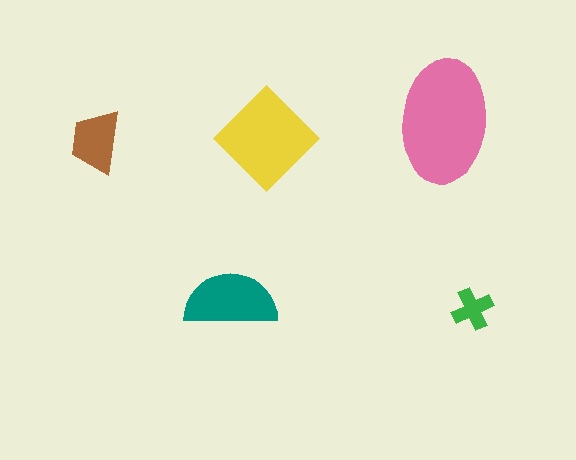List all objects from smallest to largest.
The green cross, the brown trapezoid, the teal semicircle, the yellow diamond, the pink ellipse.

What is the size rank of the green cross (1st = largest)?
5th.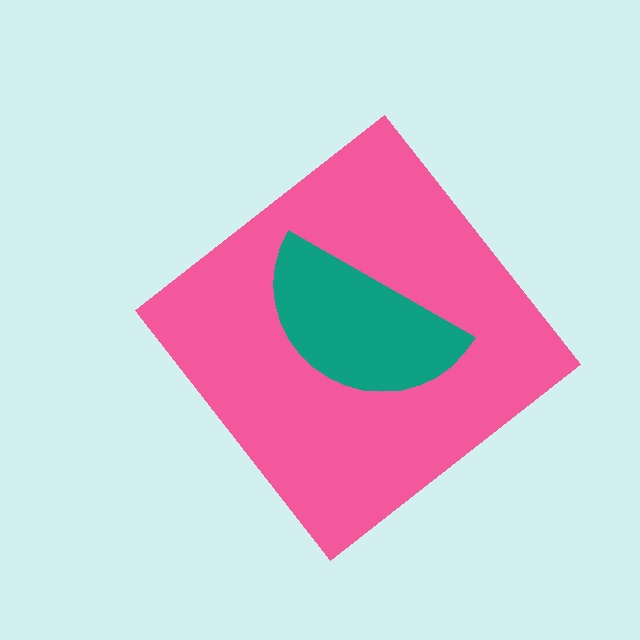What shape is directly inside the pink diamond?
The teal semicircle.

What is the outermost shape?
The pink diamond.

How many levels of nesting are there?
2.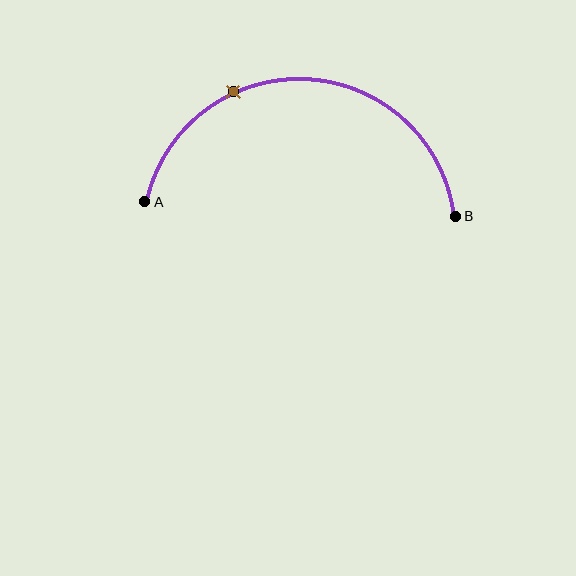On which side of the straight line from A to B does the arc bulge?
The arc bulges above the straight line connecting A and B.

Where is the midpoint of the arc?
The arc midpoint is the point on the curve farthest from the straight line joining A and B. It sits above that line.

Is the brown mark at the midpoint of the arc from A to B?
No. The brown mark lies on the arc but is closer to endpoint A. The arc midpoint would be at the point on the curve equidistant along the arc from both A and B.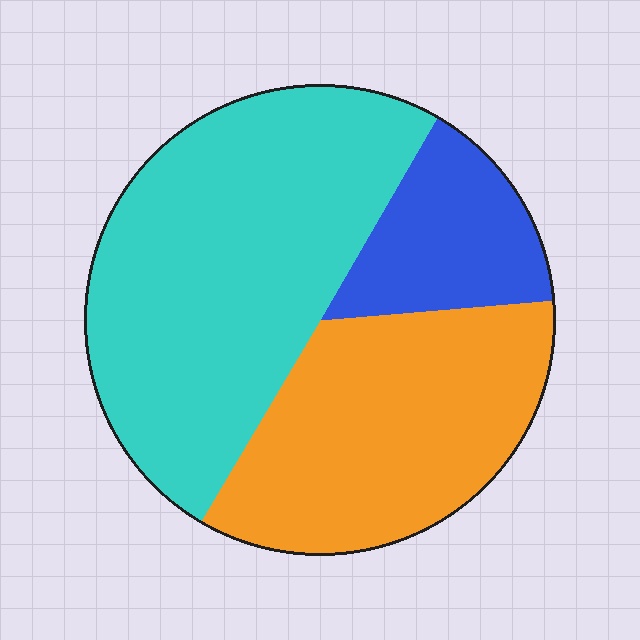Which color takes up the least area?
Blue, at roughly 15%.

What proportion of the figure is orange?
Orange takes up between a quarter and a half of the figure.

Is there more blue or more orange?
Orange.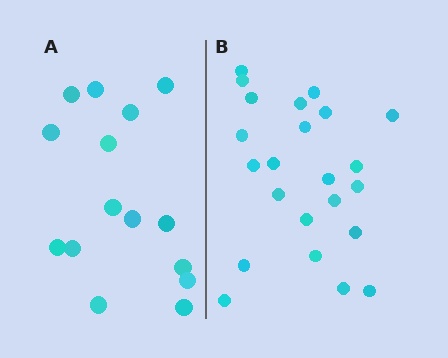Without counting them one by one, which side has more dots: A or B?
Region B (the right region) has more dots.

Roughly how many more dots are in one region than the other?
Region B has roughly 8 or so more dots than region A.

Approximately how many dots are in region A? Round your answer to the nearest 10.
About 20 dots. (The exact count is 15, which rounds to 20.)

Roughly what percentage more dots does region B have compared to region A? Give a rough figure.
About 55% more.